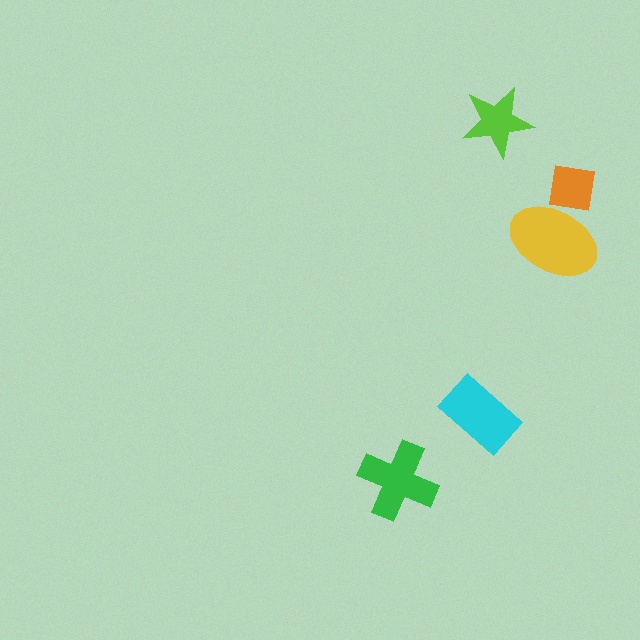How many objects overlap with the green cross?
0 objects overlap with the green cross.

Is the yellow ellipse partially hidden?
No, no other shape covers it.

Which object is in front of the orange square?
The yellow ellipse is in front of the orange square.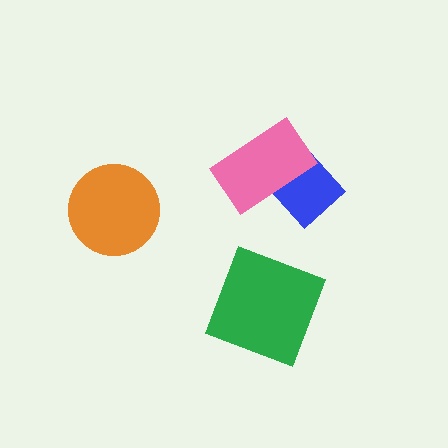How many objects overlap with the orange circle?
0 objects overlap with the orange circle.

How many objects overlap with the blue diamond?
1 object overlaps with the blue diamond.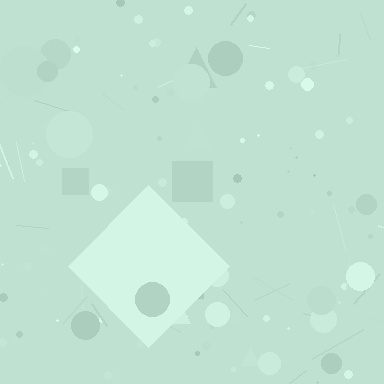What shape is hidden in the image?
A diamond is hidden in the image.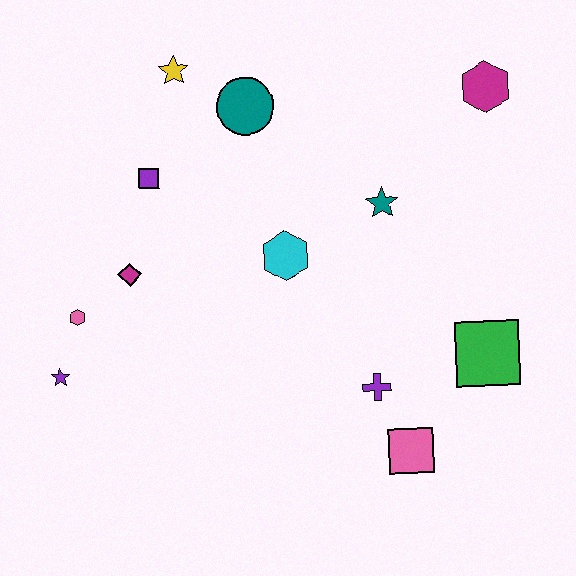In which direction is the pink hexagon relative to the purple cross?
The pink hexagon is to the left of the purple cross.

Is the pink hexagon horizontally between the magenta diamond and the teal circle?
No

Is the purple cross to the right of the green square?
No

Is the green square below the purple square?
Yes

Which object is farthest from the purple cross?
The yellow star is farthest from the purple cross.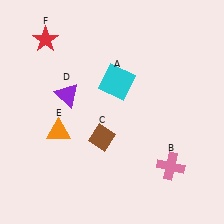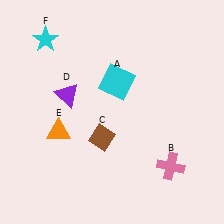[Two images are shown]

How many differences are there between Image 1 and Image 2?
There is 1 difference between the two images.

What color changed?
The star (F) changed from red in Image 1 to cyan in Image 2.